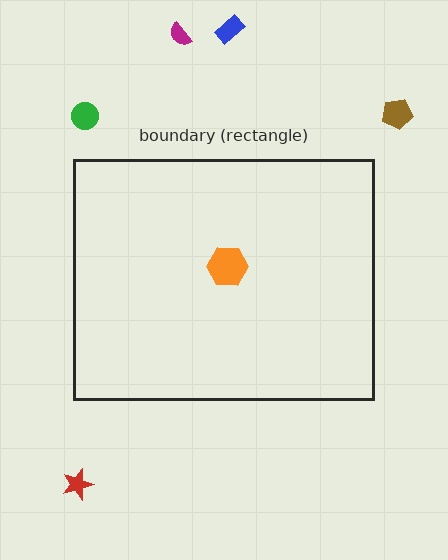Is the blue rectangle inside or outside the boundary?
Outside.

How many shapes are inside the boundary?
1 inside, 5 outside.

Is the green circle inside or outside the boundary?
Outside.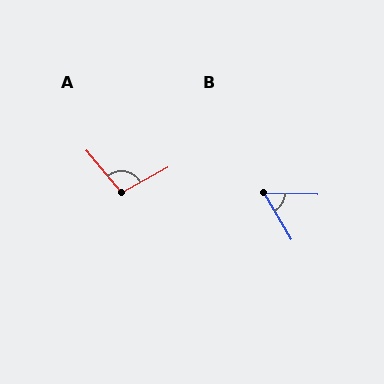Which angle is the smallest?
B, at approximately 58 degrees.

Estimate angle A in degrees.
Approximately 102 degrees.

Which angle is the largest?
A, at approximately 102 degrees.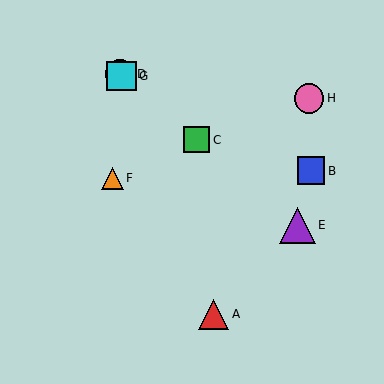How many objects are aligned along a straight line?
4 objects (C, D, E, G) are aligned along a straight line.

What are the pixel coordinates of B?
Object B is at (311, 171).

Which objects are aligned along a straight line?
Objects C, D, E, G are aligned along a straight line.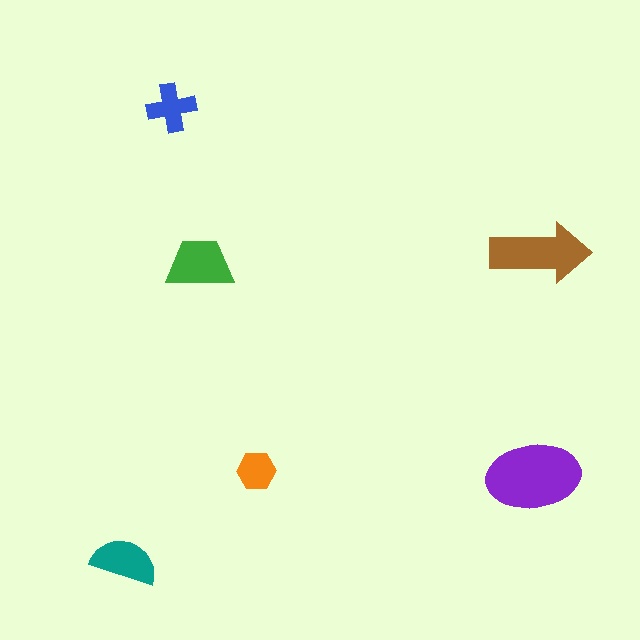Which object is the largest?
The purple ellipse.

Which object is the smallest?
The orange hexagon.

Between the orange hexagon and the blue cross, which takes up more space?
The blue cross.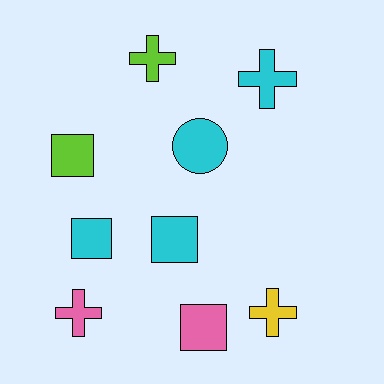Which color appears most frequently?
Cyan, with 4 objects.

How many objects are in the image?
There are 9 objects.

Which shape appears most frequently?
Cross, with 4 objects.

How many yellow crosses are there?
There is 1 yellow cross.